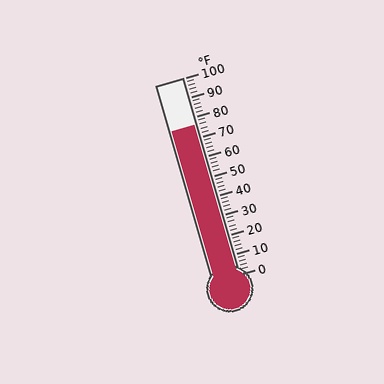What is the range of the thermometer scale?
The thermometer scale ranges from 0°F to 100°F.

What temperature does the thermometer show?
The thermometer shows approximately 76°F.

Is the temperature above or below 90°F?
The temperature is below 90°F.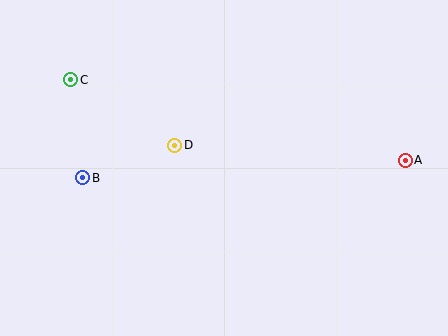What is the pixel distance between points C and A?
The distance between C and A is 344 pixels.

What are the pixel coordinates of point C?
Point C is at (71, 80).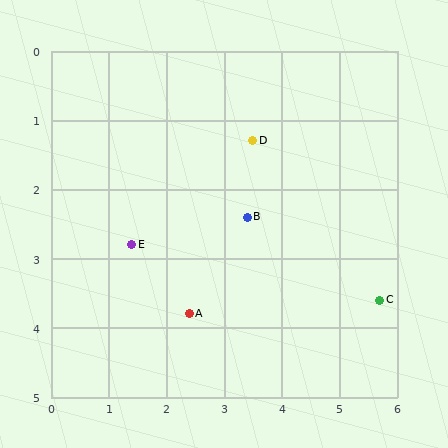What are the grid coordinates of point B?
Point B is at approximately (3.4, 2.4).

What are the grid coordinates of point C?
Point C is at approximately (5.7, 3.6).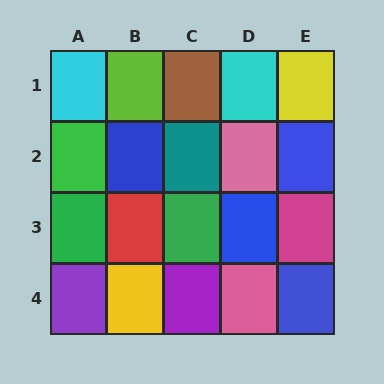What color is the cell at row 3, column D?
Blue.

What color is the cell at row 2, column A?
Green.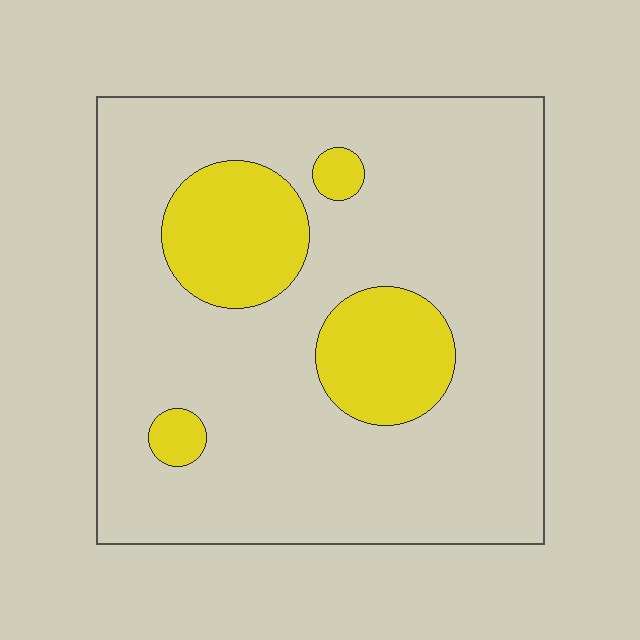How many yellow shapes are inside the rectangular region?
4.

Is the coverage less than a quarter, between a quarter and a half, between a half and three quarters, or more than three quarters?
Less than a quarter.